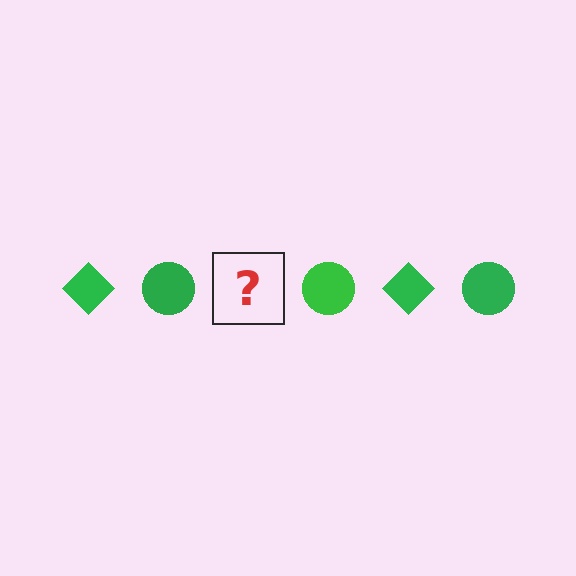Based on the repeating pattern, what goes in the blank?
The blank should be a green diamond.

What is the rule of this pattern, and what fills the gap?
The rule is that the pattern cycles through diamond, circle shapes in green. The gap should be filled with a green diamond.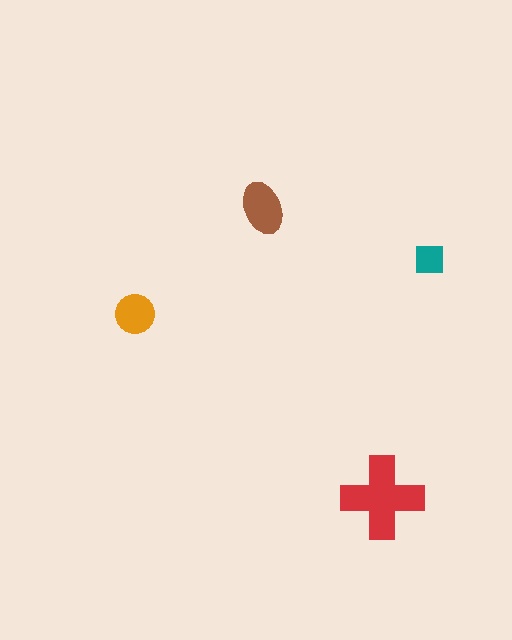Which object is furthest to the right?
The teal square is rightmost.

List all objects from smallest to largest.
The teal square, the orange circle, the brown ellipse, the red cross.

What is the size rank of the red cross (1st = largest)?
1st.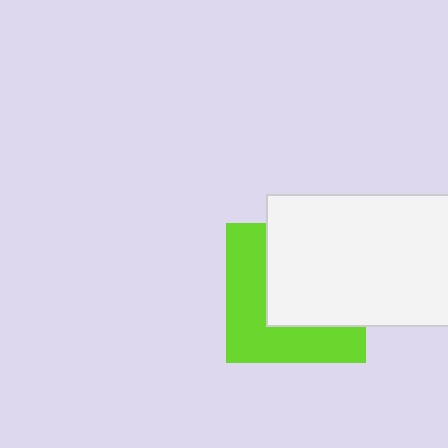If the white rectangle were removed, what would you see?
You would see the complete lime square.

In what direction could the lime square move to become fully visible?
The lime square could move toward the lower-left. That would shift it out from behind the white rectangle entirely.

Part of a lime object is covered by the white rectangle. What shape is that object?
It is a square.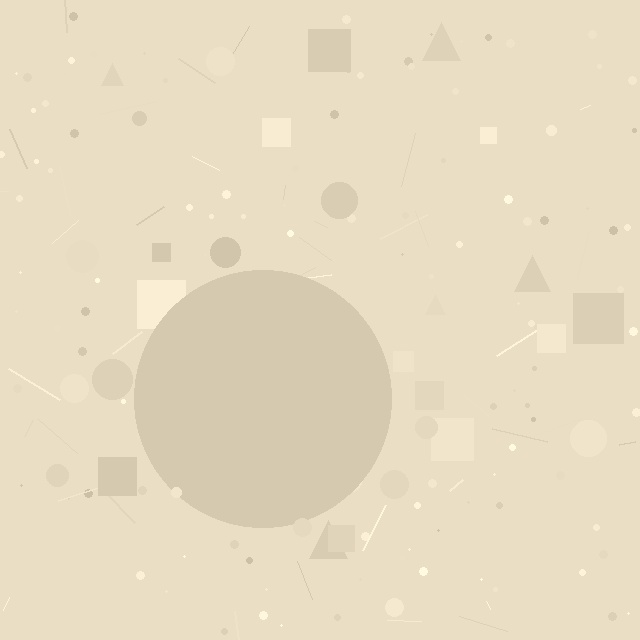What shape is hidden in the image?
A circle is hidden in the image.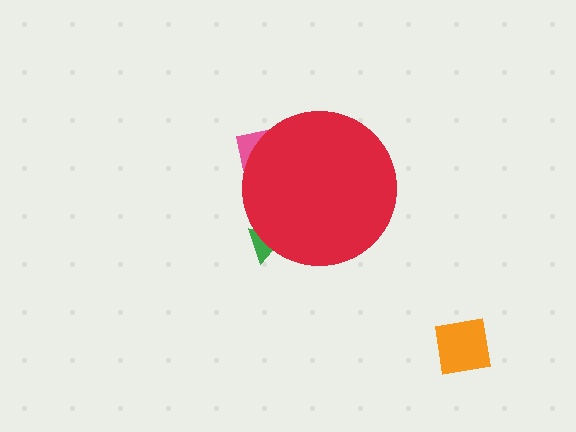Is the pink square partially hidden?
Yes, the pink square is partially hidden behind the red circle.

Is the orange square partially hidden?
No, the orange square is fully visible.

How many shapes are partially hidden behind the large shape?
2 shapes are partially hidden.